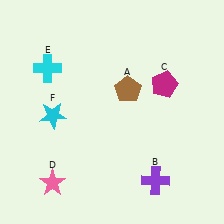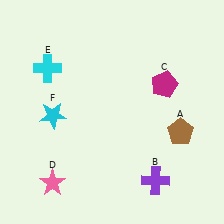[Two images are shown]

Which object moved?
The brown pentagon (A) moved right.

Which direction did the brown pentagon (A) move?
The brown pentagon (A) moved right.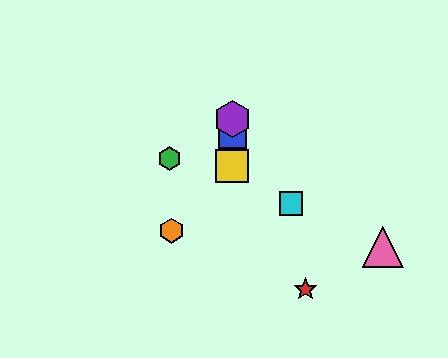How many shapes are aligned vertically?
3 shapes (the blue square, the yellow square, the purple hexagon) are aligned vertically.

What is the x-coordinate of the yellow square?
The yellow square is at x≈232.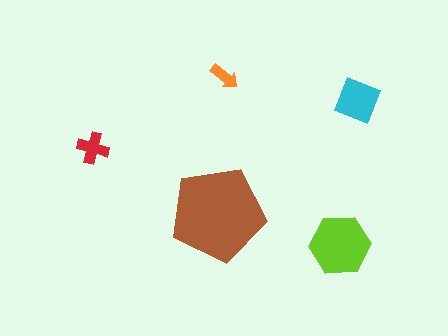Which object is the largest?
The brown pentagon.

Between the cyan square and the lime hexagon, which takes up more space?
The lime hexagon.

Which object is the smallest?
The orange arrow.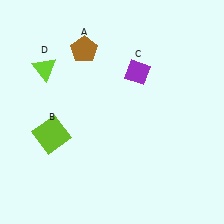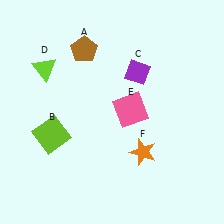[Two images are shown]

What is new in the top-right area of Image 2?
A pink square (E) was added in the top-right area of Image 2.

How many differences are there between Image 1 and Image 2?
There are 2 differences between the two images.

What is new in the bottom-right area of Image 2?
An orange star (F) was added in the bottom-right area of Image 2.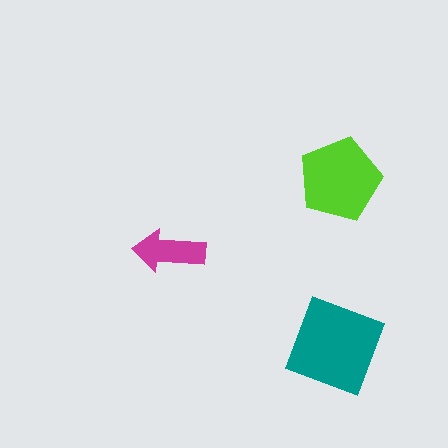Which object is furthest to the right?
The lime pentagon is rightmost.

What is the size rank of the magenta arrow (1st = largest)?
3rd.